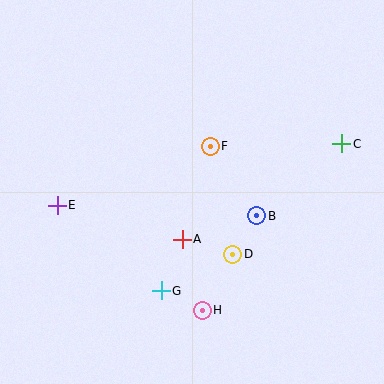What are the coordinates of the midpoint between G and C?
The midpoint between G and C is at (251, 217).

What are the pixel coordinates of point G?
Point G is at (161, 291).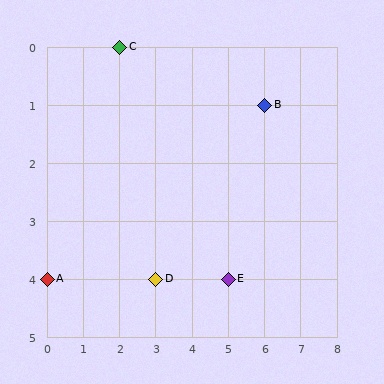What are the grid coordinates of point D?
Point D is at grid coordinates (3, 4).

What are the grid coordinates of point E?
Point E is at grid coordinates (5, 4).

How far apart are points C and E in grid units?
Points C and E are 3 columns and 4 rows apart (about 5.0 grid units diagonally).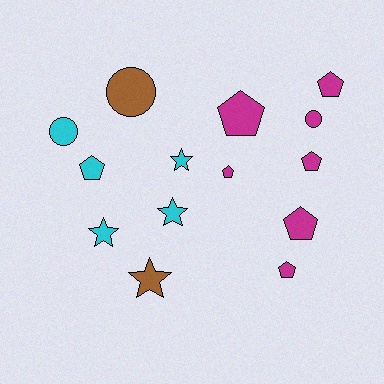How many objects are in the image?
There are 14 objects.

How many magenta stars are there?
There are no magenta stars.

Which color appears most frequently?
Magenta, with 7 objects.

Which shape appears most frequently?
Pentagon, with 7 objects.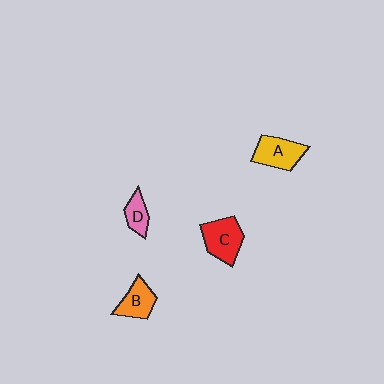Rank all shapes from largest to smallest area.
From largest to smallest: C (red), A (yellow), B (orange), D (pink).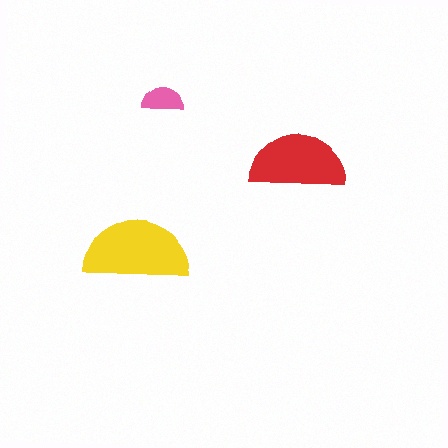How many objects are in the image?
There are 3 objects in the image.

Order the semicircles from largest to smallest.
the yellow one, the red one, the pink one.